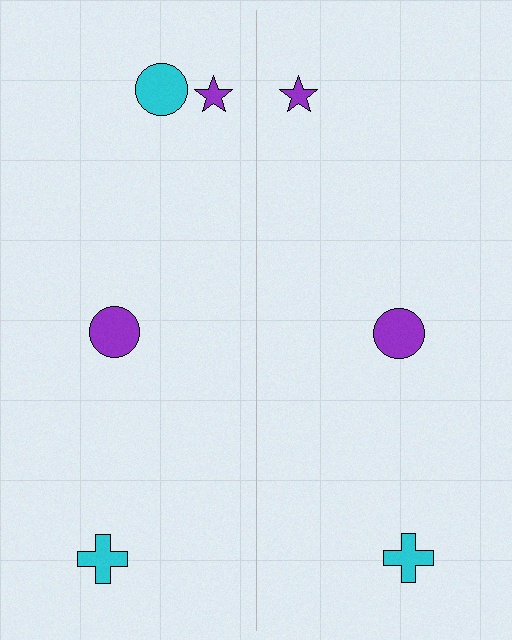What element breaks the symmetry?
A cyan circle is missing from the right side.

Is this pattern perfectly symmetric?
No, the pattern is not perfectly symmetric. A cyan circle is missing from the right side.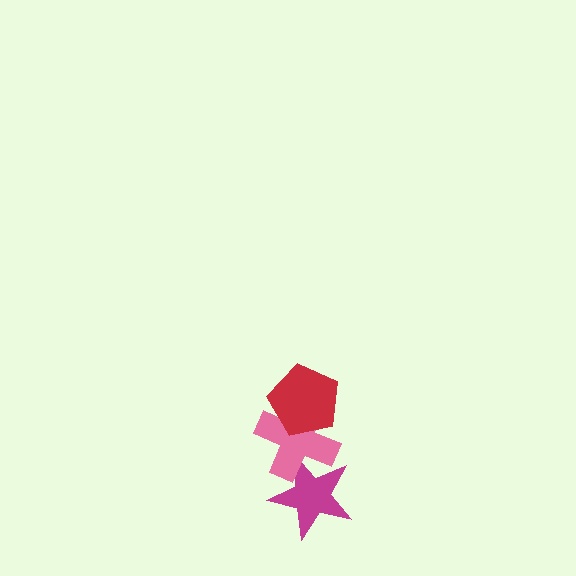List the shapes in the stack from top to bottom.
From top to bottom: the red pentagon, the pink cross, the magenta star.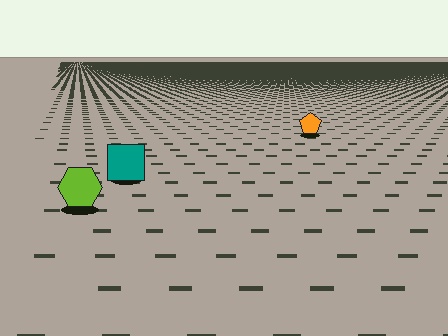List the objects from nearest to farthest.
From nearest to farthest: the lime hexagon, the teal square, the orange pentagon.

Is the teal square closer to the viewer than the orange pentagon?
Yes. The teal square is closer — you can tell from the texture gradient: the ground texture is coarser near it.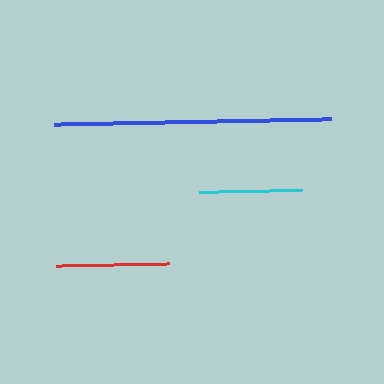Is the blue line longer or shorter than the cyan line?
The blue line is longer than the cyan line.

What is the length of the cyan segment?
The cyan segment is approximately 103 pixels long.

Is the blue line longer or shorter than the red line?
The blue line is longer than the red line.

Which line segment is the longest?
The blue line is the longest at approximately 277 pixels.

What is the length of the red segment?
The red segment is approximately 113 pixels long.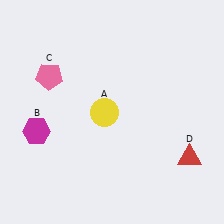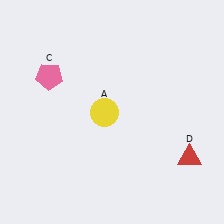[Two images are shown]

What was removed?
The magenta hexagon (B) was removed in Image 2.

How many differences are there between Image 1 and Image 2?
There is 1 difference between the two images.